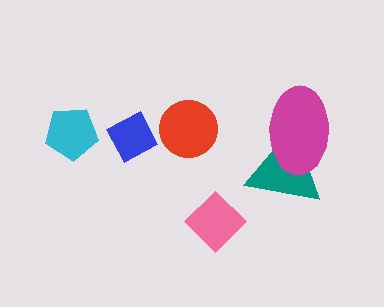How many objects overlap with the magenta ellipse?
1 object overlaps with the magenta ellipse.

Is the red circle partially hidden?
No, no other shape covers it.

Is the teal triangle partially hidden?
Yes, it is partially covered by another shape.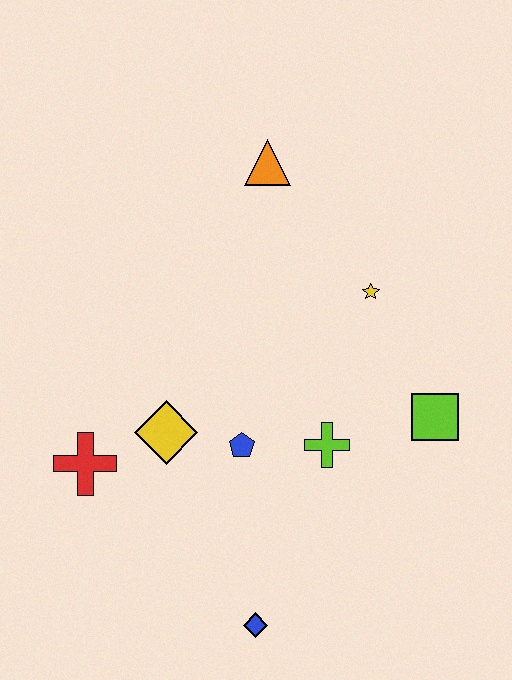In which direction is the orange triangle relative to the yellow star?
The orange triangle is above the yellow star.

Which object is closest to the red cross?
The yellow diamond is closest to the red cross.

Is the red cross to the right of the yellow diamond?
No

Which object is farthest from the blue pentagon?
The orange triangle is farthest from the blue pentagon.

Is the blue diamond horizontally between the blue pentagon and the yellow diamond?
No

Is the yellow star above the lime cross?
Yes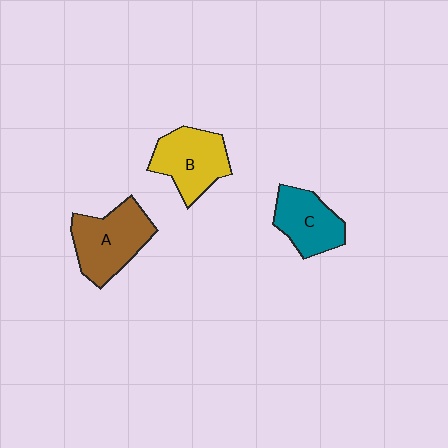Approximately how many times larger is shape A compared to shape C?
Approximately 1.3 times.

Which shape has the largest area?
Shape A (brown).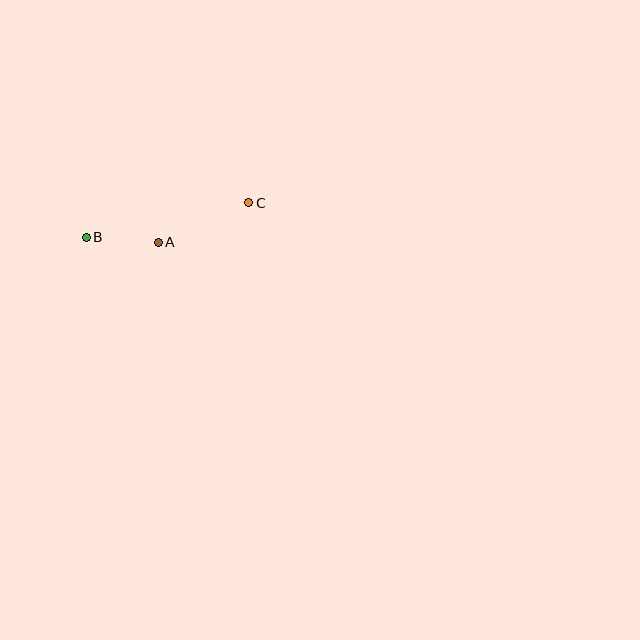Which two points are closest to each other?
Points A and B are closest to each other.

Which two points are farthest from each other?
Points B and C are farthest from each other.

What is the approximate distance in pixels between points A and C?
The distance between A and C is approximately 99 pixels.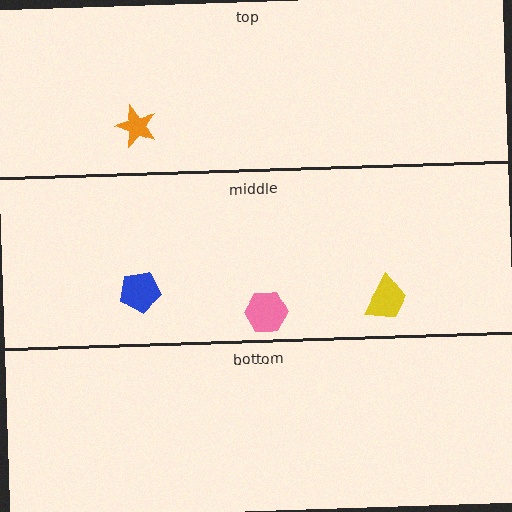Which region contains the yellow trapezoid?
The middle region.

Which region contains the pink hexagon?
The middle region.